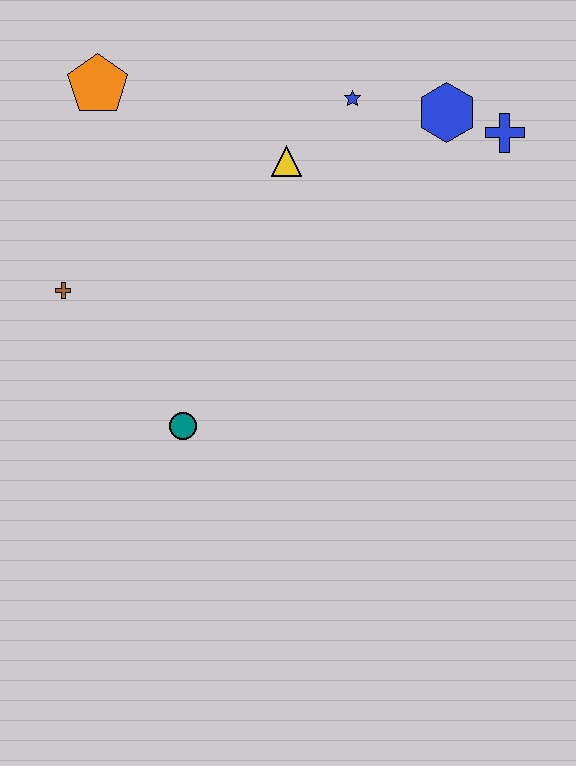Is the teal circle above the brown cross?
No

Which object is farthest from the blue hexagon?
The brown cross is farthest from the blue hexagon.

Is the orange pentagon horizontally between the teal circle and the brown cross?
Yes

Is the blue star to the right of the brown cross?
Yes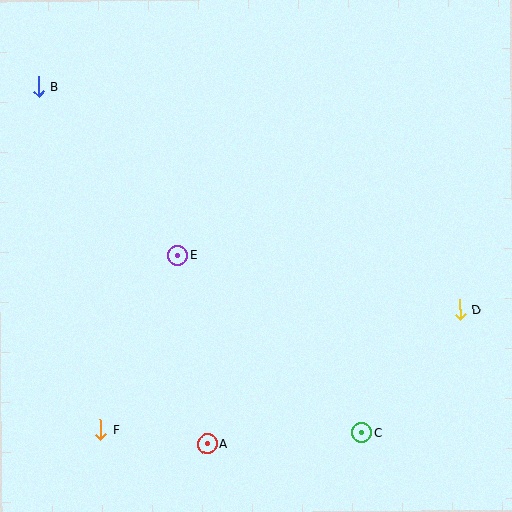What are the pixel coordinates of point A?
Point A is at (207, 444).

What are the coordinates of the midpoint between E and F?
The midpoint between E and F is at (139, 343).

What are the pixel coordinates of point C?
Point C is at (361, 433).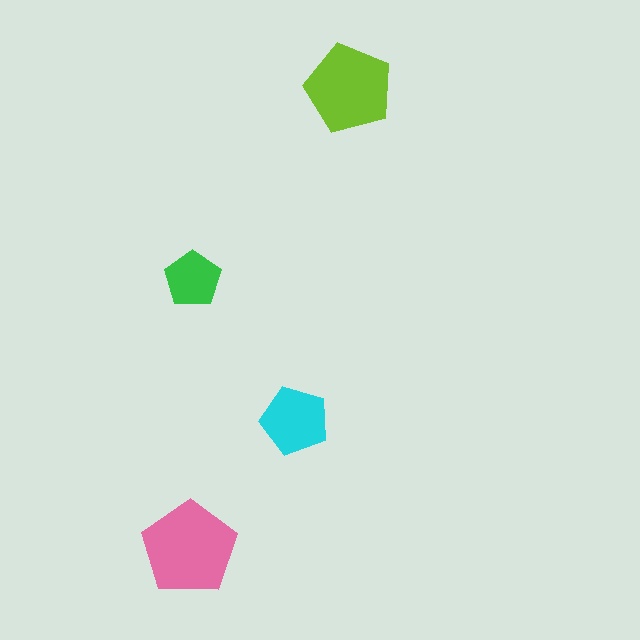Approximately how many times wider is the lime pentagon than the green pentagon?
About 1.5 times wider.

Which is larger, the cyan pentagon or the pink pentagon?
The pink one.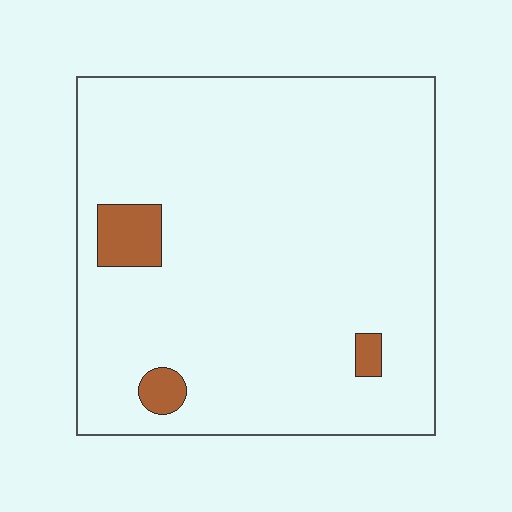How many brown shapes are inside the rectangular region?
3.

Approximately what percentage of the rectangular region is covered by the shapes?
Approximately 5%.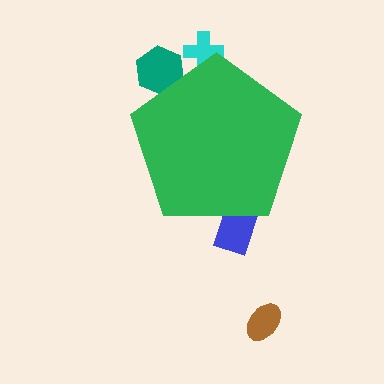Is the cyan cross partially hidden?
Yes, the cyan cross is partially hidden behind the green pentagon.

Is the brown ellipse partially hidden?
No, the brown ellipse is fully visible.